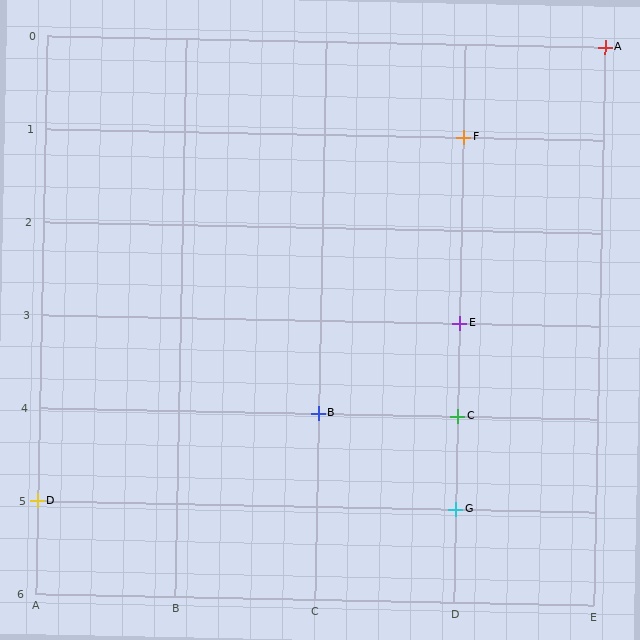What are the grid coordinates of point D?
Point D is at grid coordinates (A, 5).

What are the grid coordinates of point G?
Point G is at grid coordinates (D, 5).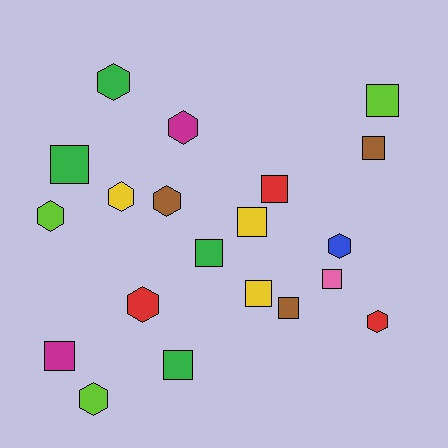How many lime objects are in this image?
There are 3 lime objects.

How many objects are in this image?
There are 20 objects.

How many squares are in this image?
There are 11 squares.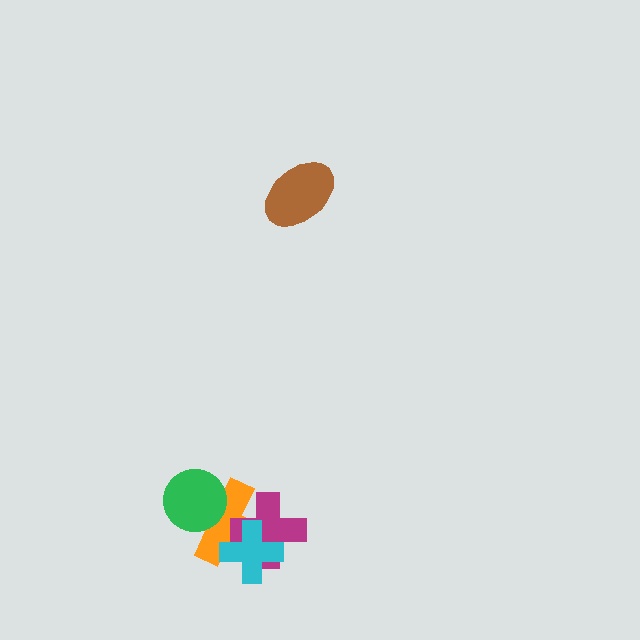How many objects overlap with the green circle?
1 object overlaps with the green circle.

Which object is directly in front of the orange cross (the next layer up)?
The green circle is directly in front of the orange cross.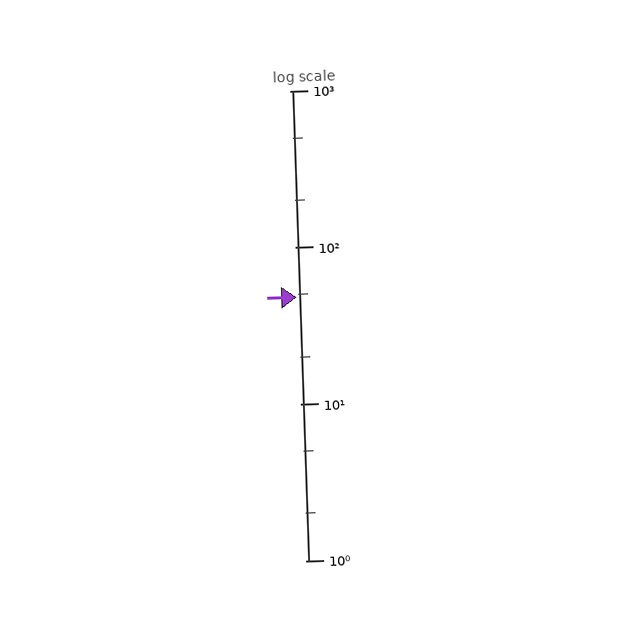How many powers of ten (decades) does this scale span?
The scale spans 3 decades, from 1 to 1000.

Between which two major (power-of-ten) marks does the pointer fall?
The pointer is between 10 and 100.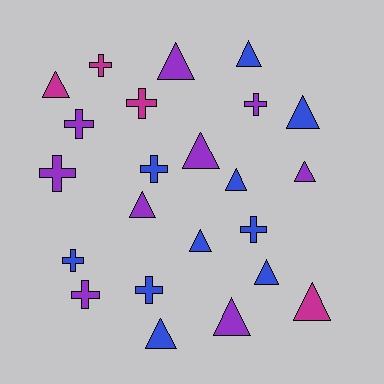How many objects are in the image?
There are 23 objects.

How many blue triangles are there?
There are 6 blue triangles.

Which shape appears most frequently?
Triangle, with 13 objects.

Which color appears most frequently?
Blue, with 10 objects.